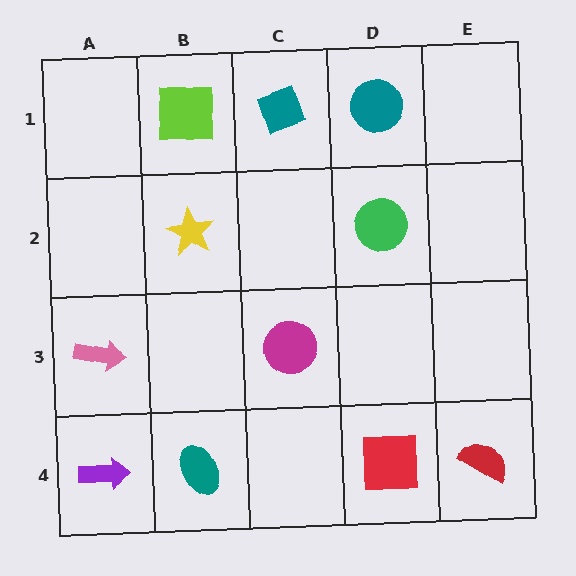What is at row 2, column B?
A yellow star.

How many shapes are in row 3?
2 shapes.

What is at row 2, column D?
A green circle.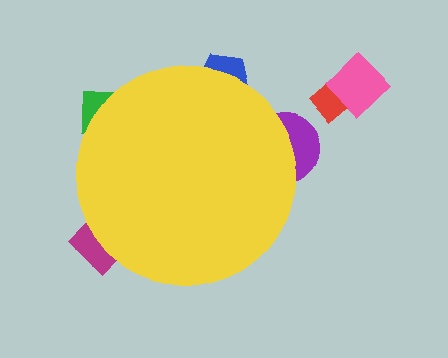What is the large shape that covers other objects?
A yellow circle.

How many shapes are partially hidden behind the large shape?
4 shapes are partially hidden.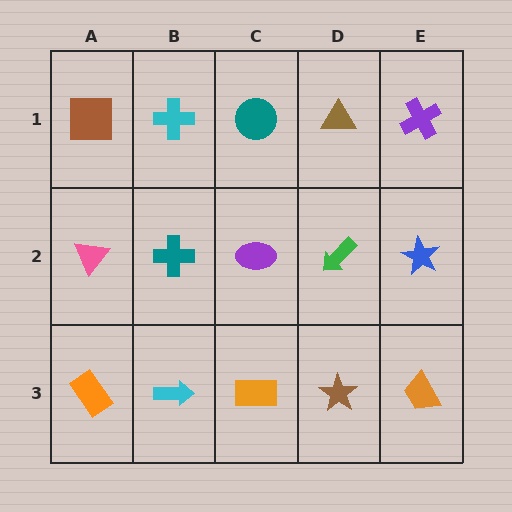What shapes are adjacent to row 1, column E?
A blue star (row 2, column E), a brown triangle (row 1, column D).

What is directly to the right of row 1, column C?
A brown triangle.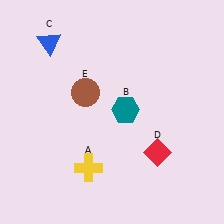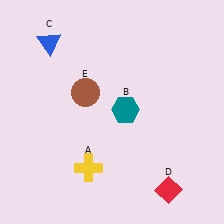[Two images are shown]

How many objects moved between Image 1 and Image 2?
1 object moved between the two images.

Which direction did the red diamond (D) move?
The red diamond (D) moved down.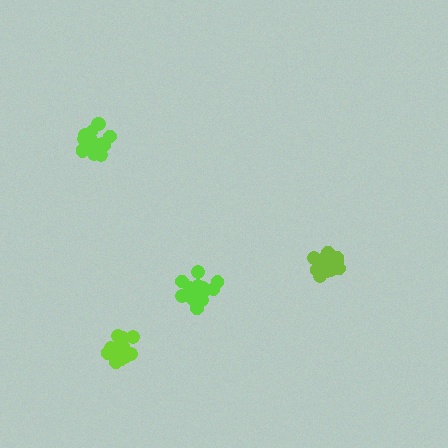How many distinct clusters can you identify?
There are 4 distinct clusters.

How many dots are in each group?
Group 1: 15 dots, Group 2: 16 dots, Group 3: 13 dots, Group 4: 16 dots (60 total).